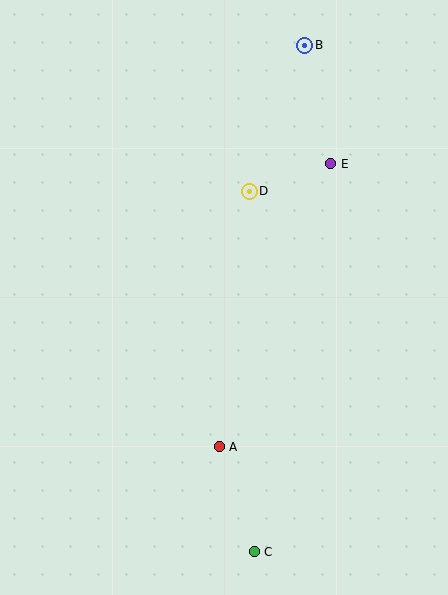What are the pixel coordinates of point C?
Point C is at (254, 552).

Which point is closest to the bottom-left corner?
Point C is closest to the bottom-left corner.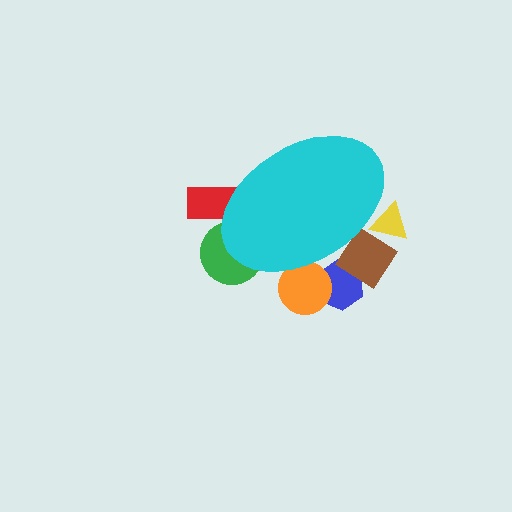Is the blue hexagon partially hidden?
Yes, the blue hexagon is partially hidden behind the cyan ellipse.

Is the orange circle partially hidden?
Yes, the orange circle is partially hidden behind the cyan ellipse.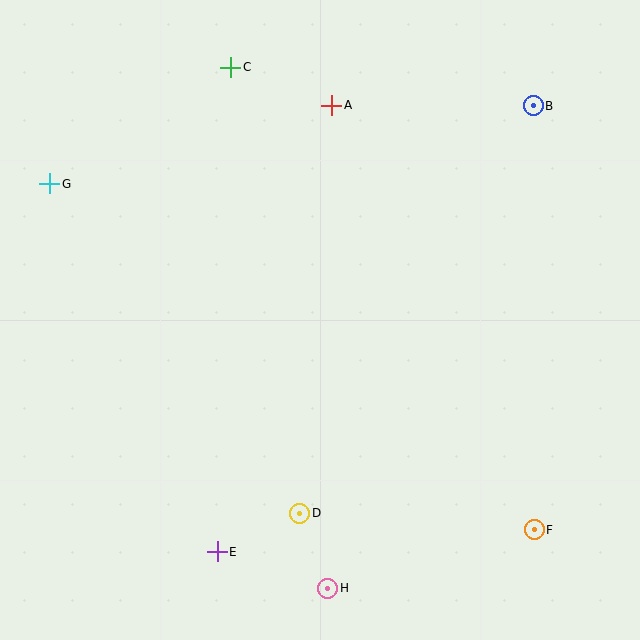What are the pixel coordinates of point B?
Point B is at (533, 106).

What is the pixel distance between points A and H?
The distance between A and H is 483 pixels.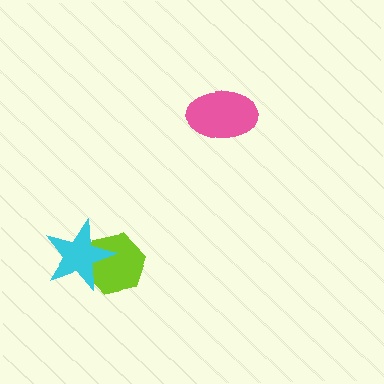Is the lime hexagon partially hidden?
Yes, it is partially covered by another shape.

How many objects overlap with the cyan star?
1 object overlaps with the cyan star.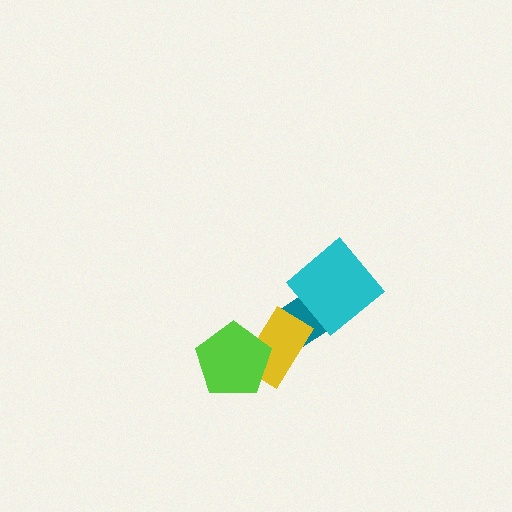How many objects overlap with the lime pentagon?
1 object overlaps with the lime pentagon.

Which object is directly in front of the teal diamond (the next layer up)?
The yellow rectangle is directly in front of the teal diamond.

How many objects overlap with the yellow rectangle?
2 objects overlap with the yellow rectangle.